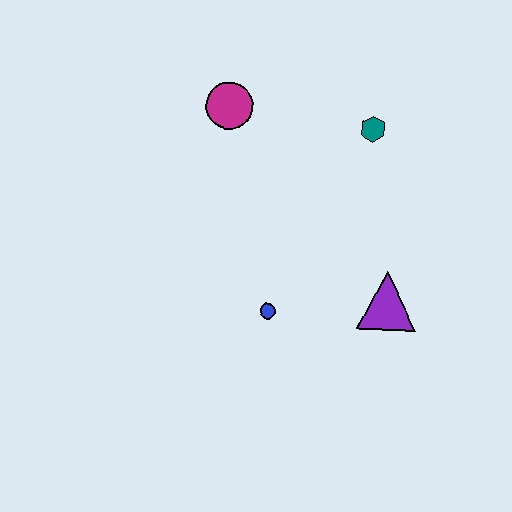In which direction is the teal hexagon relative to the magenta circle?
The teal hexagon is to the right of the magenta circle.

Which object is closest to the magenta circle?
The teal hexagon is closest to the magenta circle.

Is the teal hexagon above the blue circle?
Yes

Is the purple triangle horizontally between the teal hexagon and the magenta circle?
No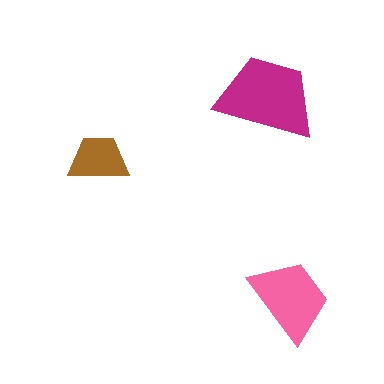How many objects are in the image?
There are 3 objects in the image.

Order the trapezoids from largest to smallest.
the magenta one, the pink one, the brown one.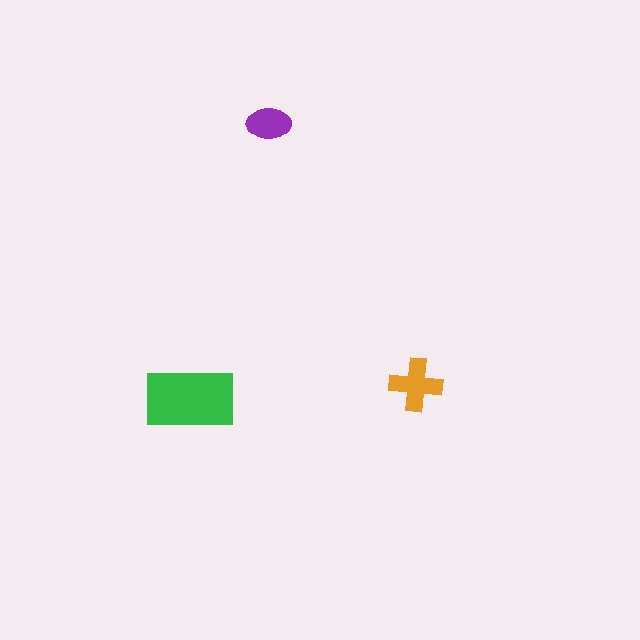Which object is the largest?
The green rectangle.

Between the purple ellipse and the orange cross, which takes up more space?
The orange cross.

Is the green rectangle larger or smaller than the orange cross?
Larger.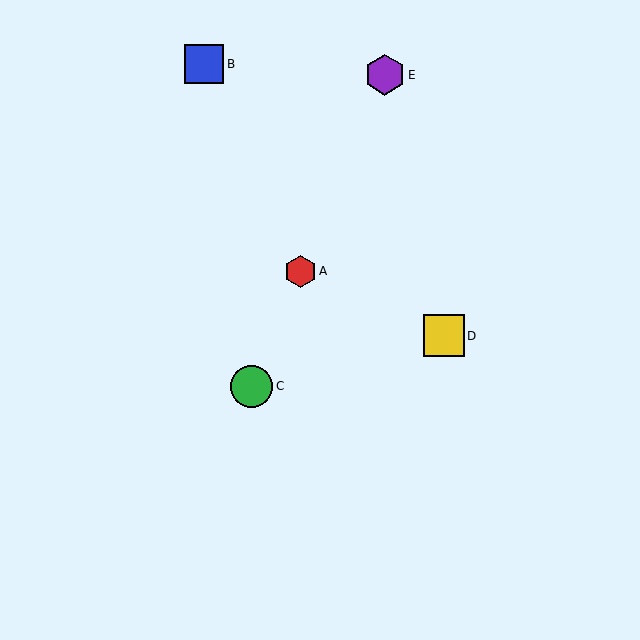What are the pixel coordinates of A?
Object A is at (301, 271).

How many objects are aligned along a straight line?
3 objects (A, C, E) are aligned along a straight line.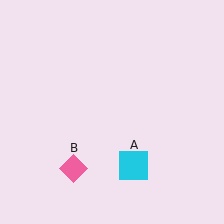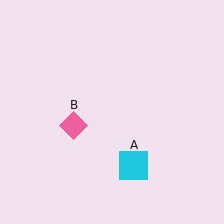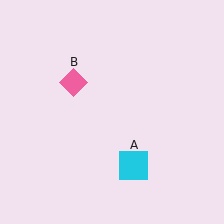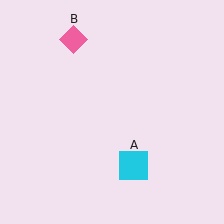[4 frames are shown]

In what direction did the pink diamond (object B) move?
The pink diamond (object B) moved up.